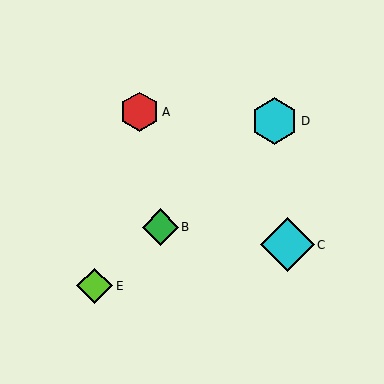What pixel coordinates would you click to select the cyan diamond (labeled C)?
Click at (288, 245) to select the cyan diamond C.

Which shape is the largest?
The cyan diamond (labeled C) is the largest.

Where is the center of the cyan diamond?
The center of the cyan diamond is at (288, 245).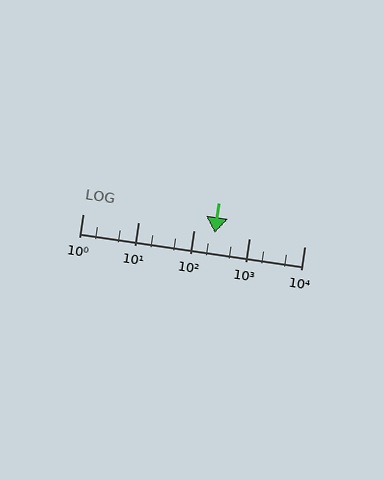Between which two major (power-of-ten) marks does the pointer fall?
The pointer is between 100 and 1000.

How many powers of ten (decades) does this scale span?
The scale spans 4 decades, from 1 to 10000.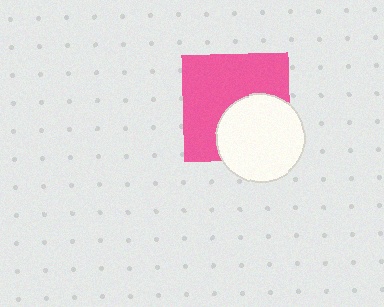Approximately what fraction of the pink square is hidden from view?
Roughly 39% of the pink square is hidden behind the white circle.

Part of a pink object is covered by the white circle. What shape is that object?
It is a square.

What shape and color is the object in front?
The object in front is a white circle.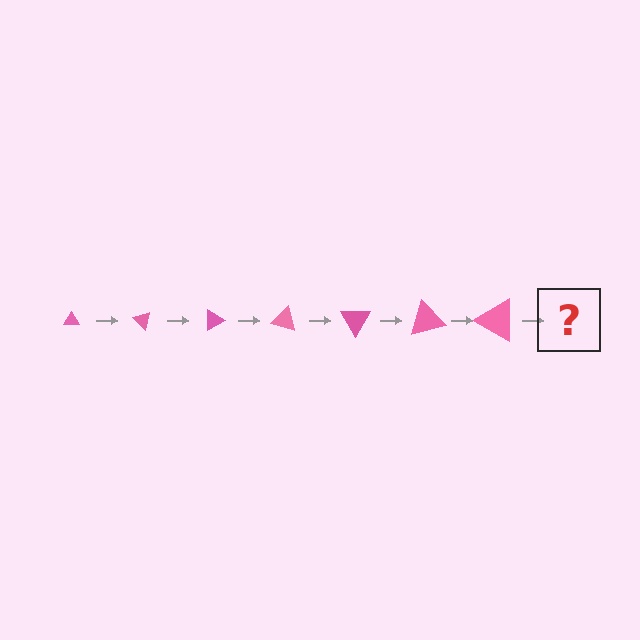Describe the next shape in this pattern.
It should be a triangle, larger than the previous one and rotated 315 degrees from the start.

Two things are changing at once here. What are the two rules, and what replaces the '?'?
The two rules are that the triangle grows larger each step and it rotates 45 degrees each step. The '?' should be a triangle, larger than the previous one and rotated 315 degrees from the start.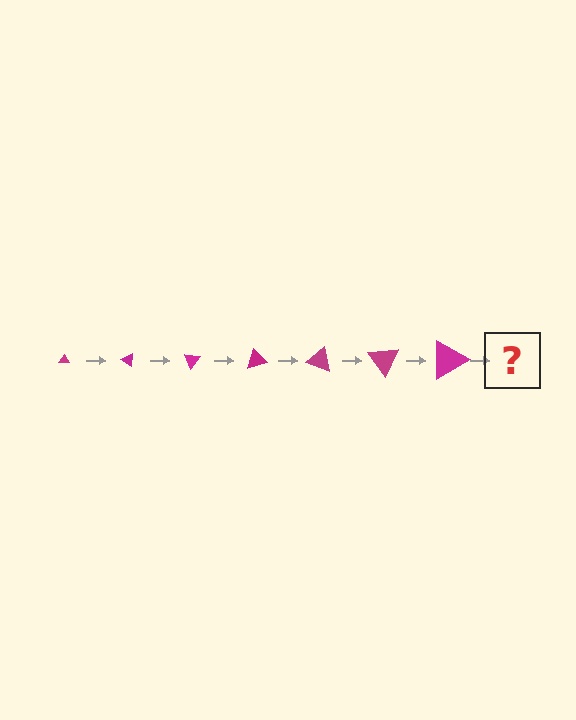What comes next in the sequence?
The next element should be a triangle, larger than the previous one and rotated 245 degrees from the start.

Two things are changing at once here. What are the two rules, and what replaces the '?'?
The two rules are that the triangle grows larger each step and it rotates 35 degrees each step. The '?' should be a triangle, larger than the previous one and rotated 245 degrees from the start.